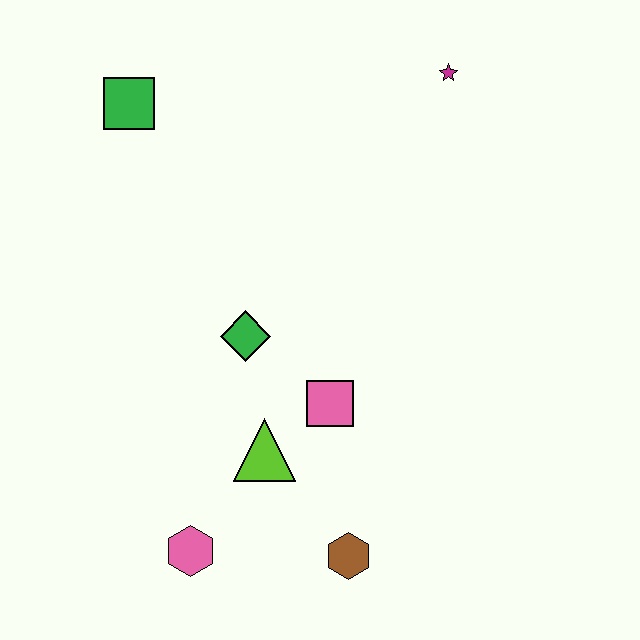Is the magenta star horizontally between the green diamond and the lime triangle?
No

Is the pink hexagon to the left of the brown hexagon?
Yes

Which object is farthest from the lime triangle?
The magenta star is farthest from the lime triangle.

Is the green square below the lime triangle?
No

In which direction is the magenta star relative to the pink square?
The magenta star is above the pink square.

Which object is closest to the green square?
The green diamond is closest to the green square.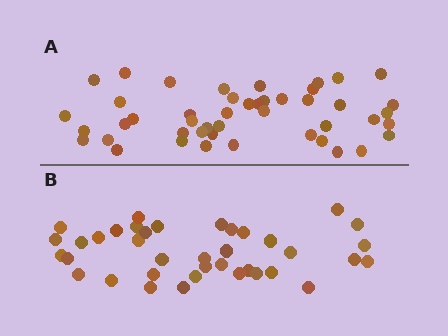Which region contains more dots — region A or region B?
Region A (the top region) has more dots.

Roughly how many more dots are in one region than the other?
Region A has roughly 8 or so more dots than region B.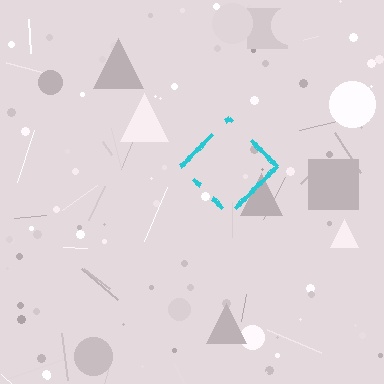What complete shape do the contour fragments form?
The contour fragments form a diamond.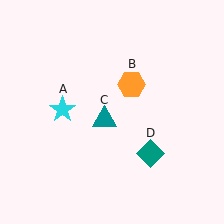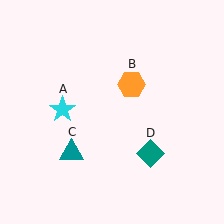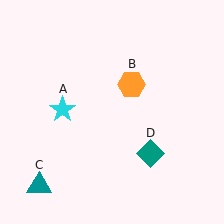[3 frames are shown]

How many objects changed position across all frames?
1 object changed position: teal triangle (object C).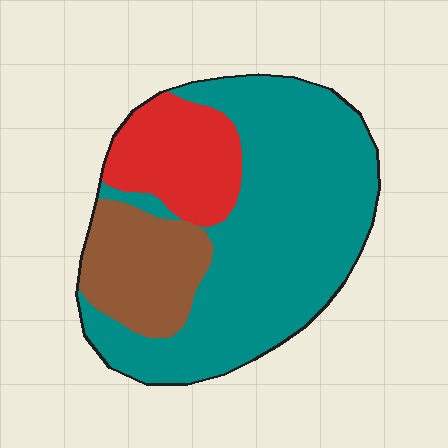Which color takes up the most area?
Teal, at roughly 65%.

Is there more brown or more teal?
Teal.